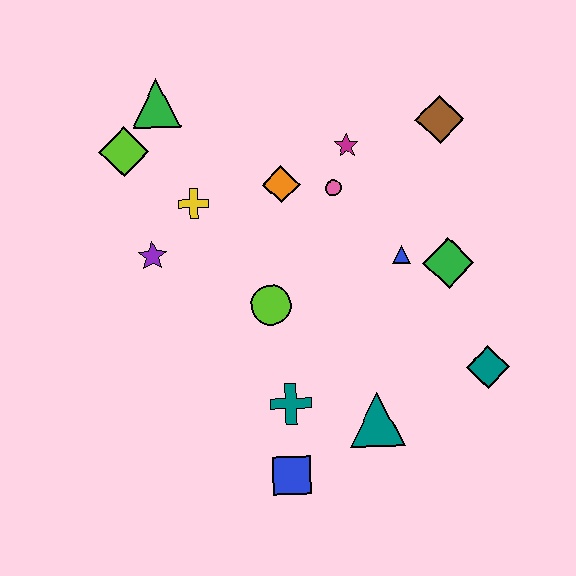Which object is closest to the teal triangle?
The teal cross is closest to the teal triangle.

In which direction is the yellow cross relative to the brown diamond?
The yellow cross is to the left of the brown diamond.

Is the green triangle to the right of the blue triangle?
No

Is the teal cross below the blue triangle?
Yes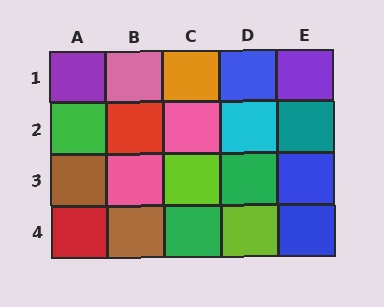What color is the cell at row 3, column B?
Pink.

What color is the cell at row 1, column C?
Orange.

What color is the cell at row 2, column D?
Cyan.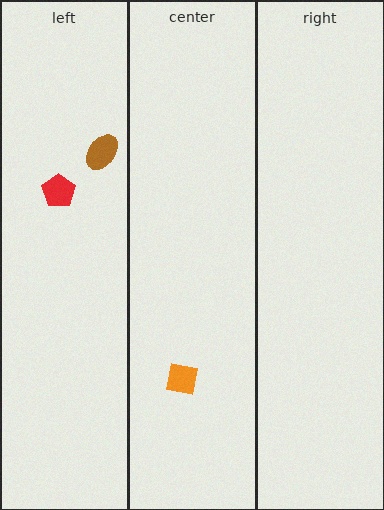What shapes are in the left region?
The brown ellipse, the red pentagon.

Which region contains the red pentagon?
The left region.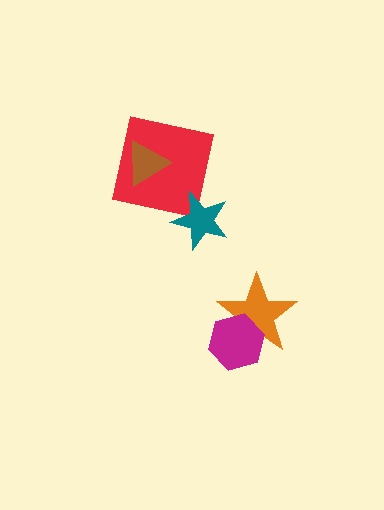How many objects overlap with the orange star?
1 object overlaps with the orange star.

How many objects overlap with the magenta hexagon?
1 object overlaps with the magenta hexagon.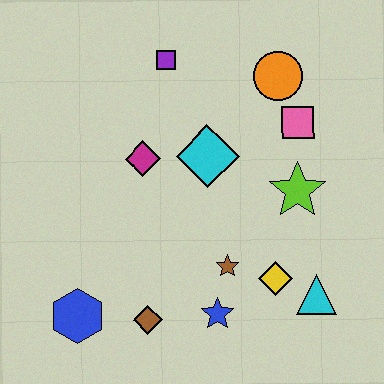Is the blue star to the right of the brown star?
No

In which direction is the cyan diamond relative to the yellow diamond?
The cyan diamond is above the yellow diamond.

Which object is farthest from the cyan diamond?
The blue hexagon is farthest from the cyan diamond.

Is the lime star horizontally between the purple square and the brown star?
No